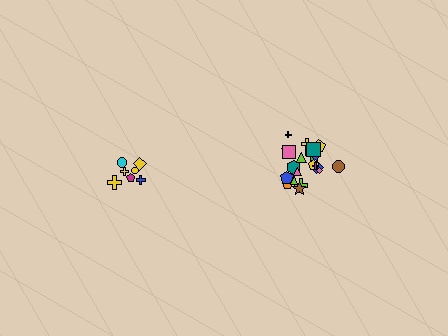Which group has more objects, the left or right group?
The right group.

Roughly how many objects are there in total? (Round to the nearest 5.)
Roughly 30 objects in total.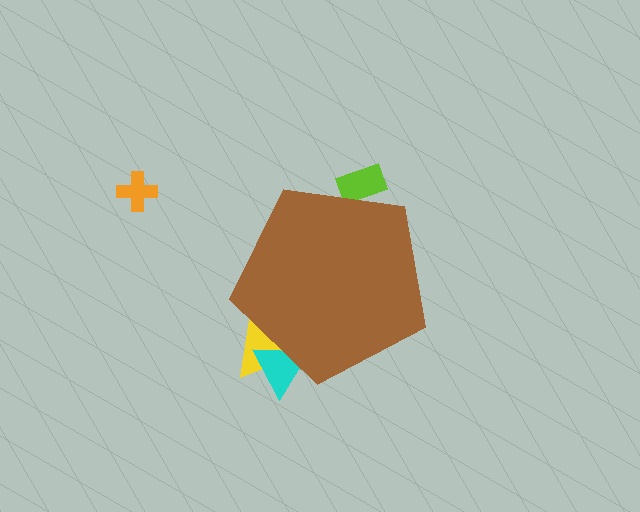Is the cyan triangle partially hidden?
Yes, the cyan triangle is partially hidden behind the brown pentagon.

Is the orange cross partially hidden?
No, the orange cross is fully visible.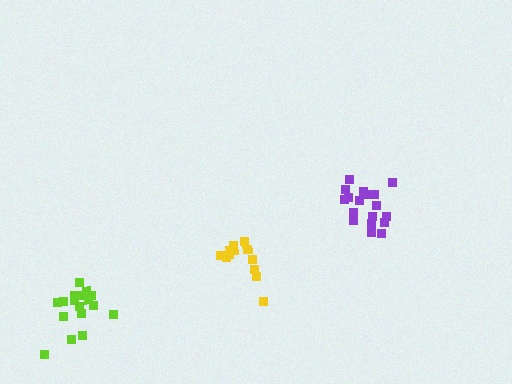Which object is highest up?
The purple cluster is topmost.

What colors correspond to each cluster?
The clusters are colored: purple, yellow, lime.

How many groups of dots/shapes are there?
There are 3 groups.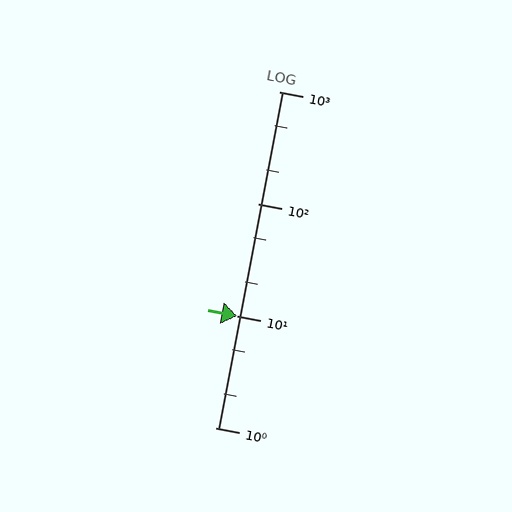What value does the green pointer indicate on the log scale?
The pointer indicates approximately 10.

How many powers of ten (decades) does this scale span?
The scale spans 3 decades, from 1 to 1000.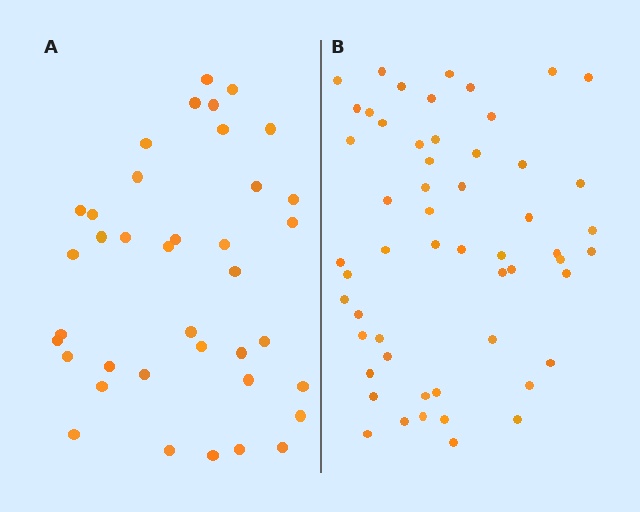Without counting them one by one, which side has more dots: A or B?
Region B (the right region) has more dots.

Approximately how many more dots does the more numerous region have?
Region B has approximately 15 more dots than region A.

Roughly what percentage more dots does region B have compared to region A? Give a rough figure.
About 45% more.